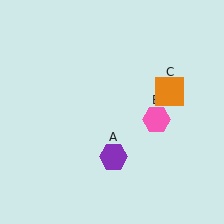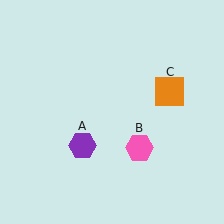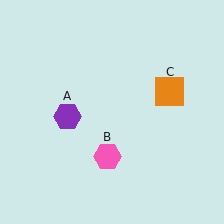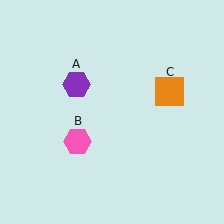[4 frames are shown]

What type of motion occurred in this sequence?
The purple hexagon (object A), pink hexagon (object B) rotated clockwise around the center of the scene.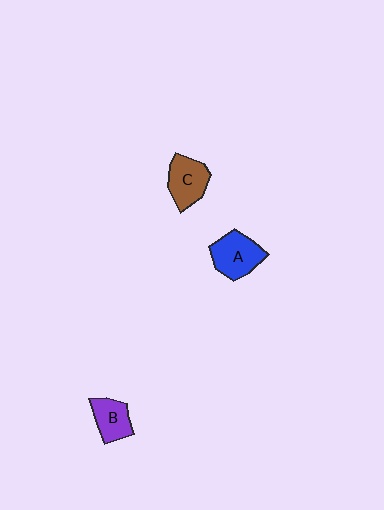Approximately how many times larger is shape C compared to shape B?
Approximately 1.2 times.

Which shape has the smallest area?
Shape B (purple).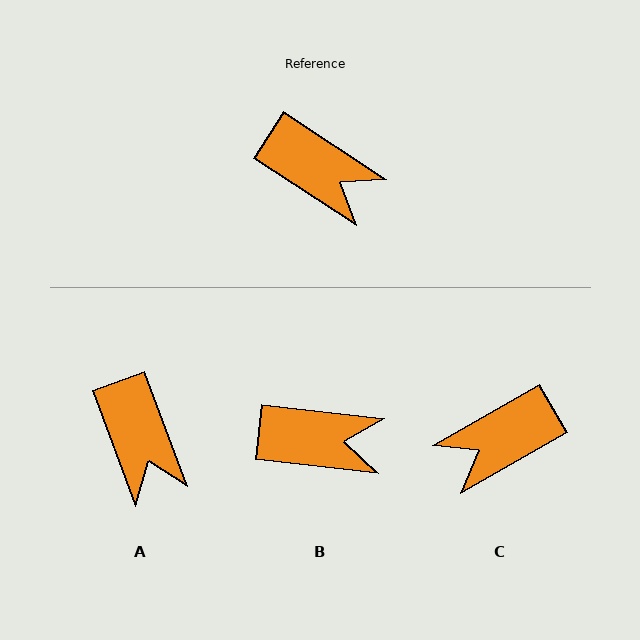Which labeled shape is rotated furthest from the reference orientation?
C, about 117 degrees away.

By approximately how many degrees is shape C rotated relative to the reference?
Approximately 117 degrees clockwise.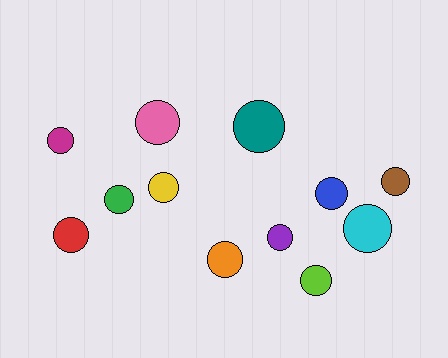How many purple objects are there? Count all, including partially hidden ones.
There is 1 purple object.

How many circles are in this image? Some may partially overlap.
There are 12 circles.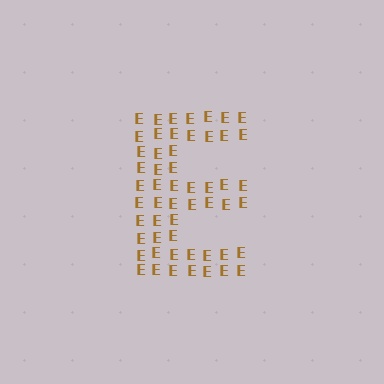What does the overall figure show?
The overall figure shows the letter E.